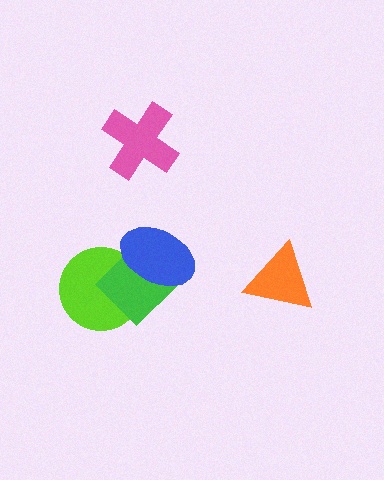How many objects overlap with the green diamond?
2 objects overlap with the green diamond.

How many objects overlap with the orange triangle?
0 objects overlap with the orange triangle.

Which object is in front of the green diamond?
The blue ellipse is in front of the green diamond.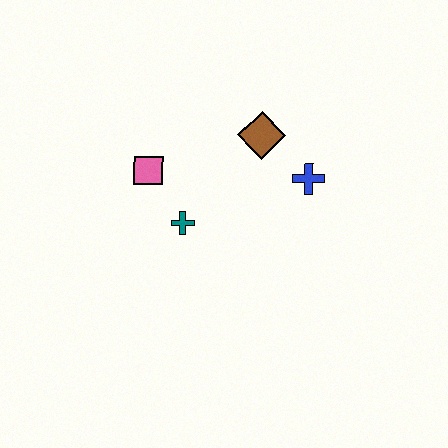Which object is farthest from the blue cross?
The pink square is farthest from the blue cross.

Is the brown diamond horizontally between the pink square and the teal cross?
No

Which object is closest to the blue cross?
The brown diamond is closest to the blue cross.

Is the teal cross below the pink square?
Yes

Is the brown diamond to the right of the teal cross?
Yes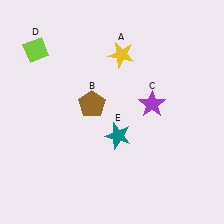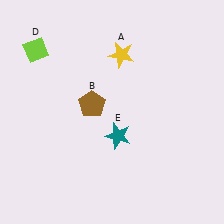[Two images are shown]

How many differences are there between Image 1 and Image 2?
There is 1 difference between the two images.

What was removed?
The purple star (C) was removed in Image 2.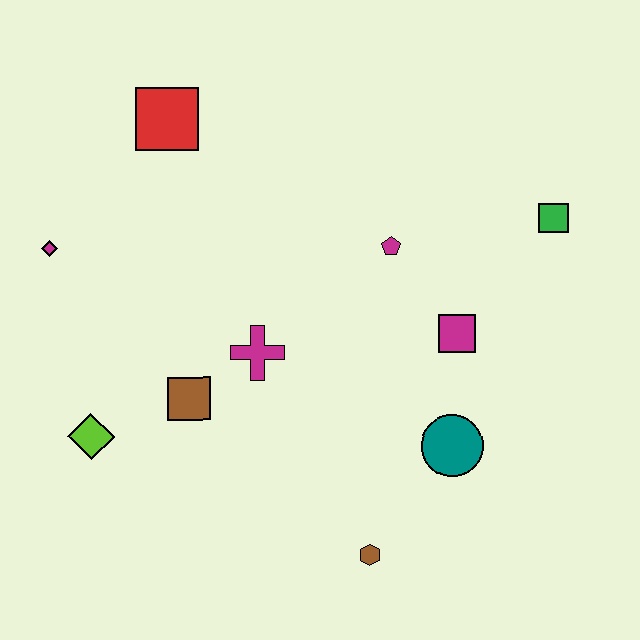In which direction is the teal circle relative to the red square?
The teal circle is below the red square.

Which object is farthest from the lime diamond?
The green square is farthest from the lime diamond.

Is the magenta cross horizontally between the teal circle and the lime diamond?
Yes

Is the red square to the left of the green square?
Yes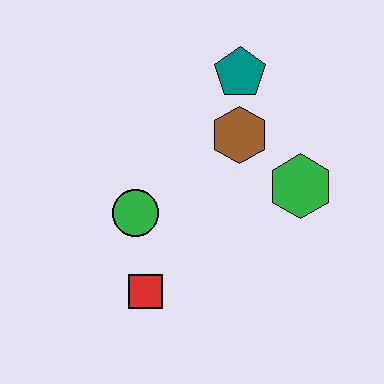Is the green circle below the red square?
No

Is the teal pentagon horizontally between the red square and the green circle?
No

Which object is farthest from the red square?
The teal pentagon is farthest from the red square.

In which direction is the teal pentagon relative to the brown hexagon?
The teal pentagon is above the brown hexagon.